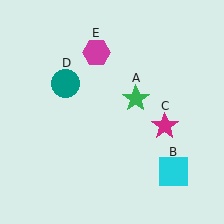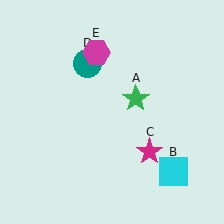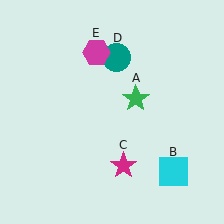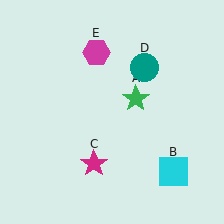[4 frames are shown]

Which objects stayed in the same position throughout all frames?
Green star (object A) and cyan square (object B) and magenta hexagon (object E) remained stationary.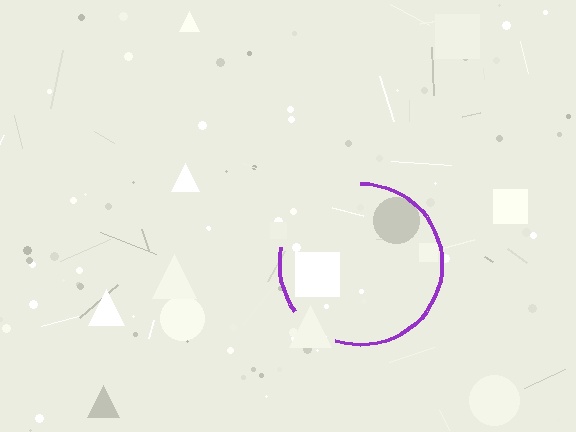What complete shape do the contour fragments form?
The contour fragments form a circle.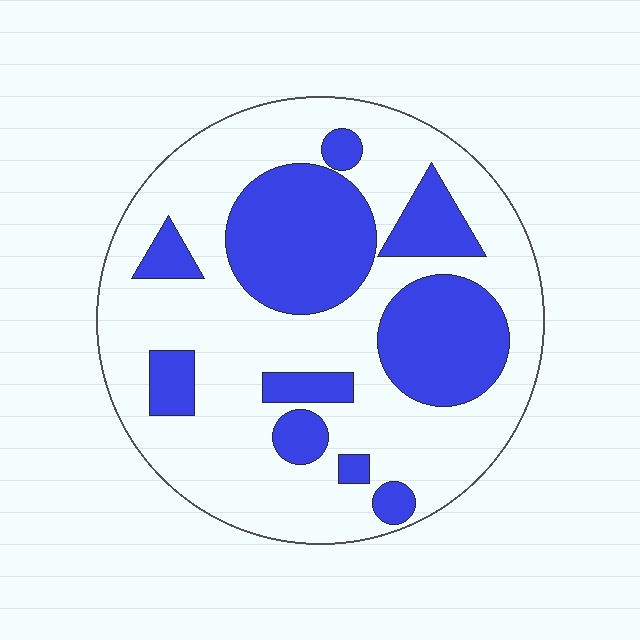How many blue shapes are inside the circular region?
10.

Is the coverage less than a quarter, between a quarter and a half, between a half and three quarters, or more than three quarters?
Between a quarter and a half.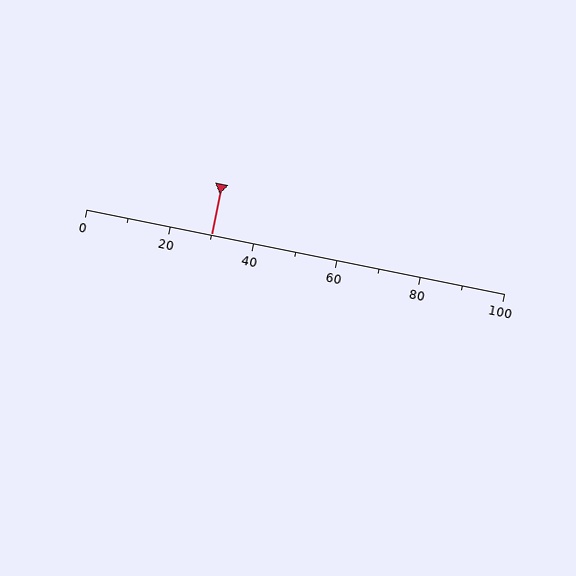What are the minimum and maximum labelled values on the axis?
The axis runs from 0 to 100.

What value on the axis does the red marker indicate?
The marker indicates approximately 30.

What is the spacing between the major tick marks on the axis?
The major ticks are spaced 20 apart.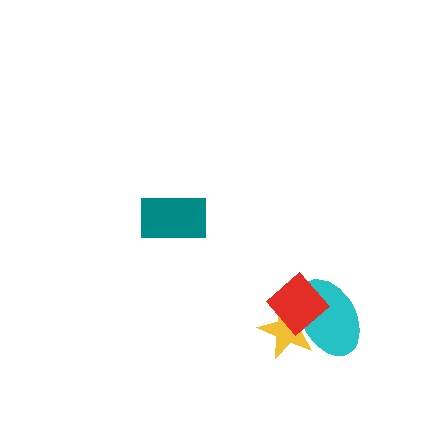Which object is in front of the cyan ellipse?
The red diamond is in front of the cyan ellipse.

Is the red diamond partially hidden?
No, no other shape covers it.